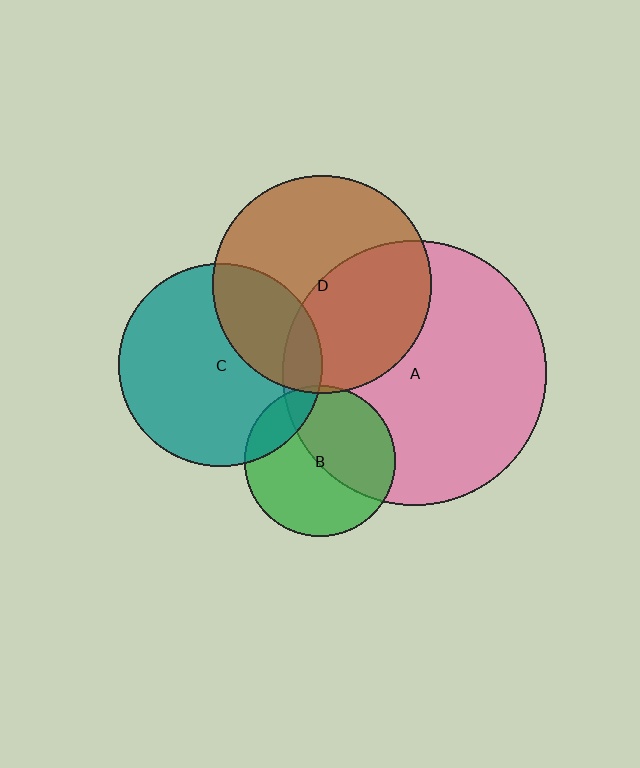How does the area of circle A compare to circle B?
Approximately 3.1 times.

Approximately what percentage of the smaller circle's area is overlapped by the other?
Approximately 10%.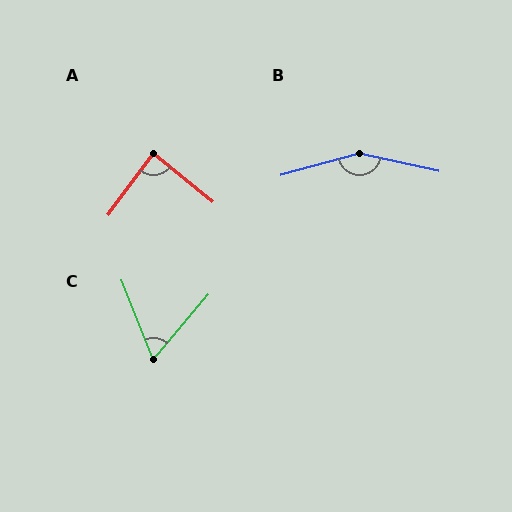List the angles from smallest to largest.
C (62°), A (87°), B (152°).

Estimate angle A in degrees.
Approximately 87 degrees.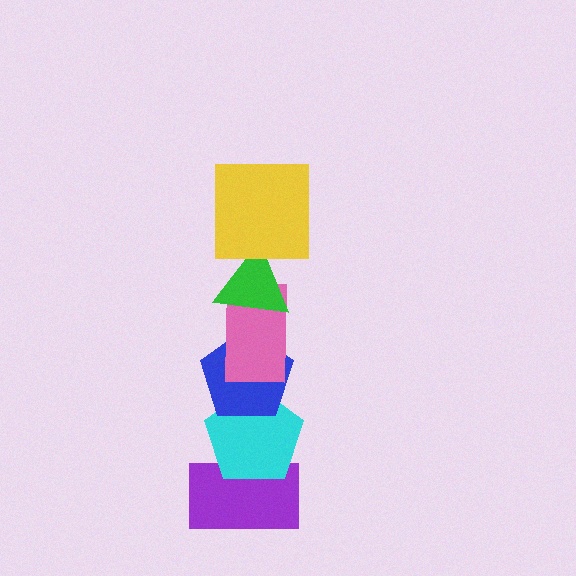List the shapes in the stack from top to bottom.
From top to bottom: the yellow square, the green triangle, the pink rectangle, the blue pentagon, the cyan pentagon, the purple rectangle.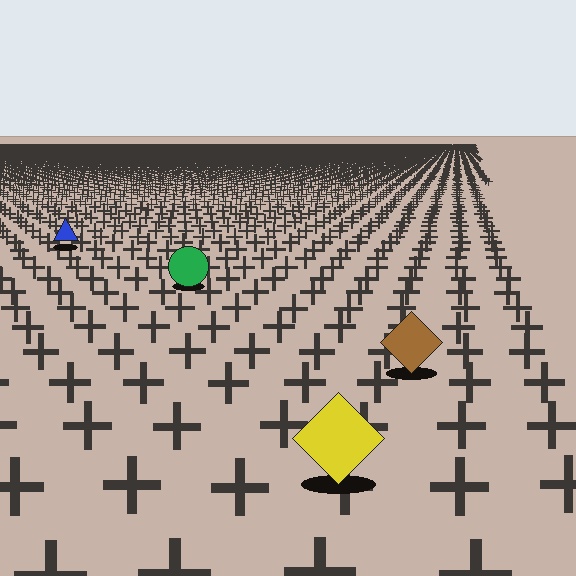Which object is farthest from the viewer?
The blue triangle is farthest from the viewer. It appears smaller and the ground texture around it is denser.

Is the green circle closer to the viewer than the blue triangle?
Yes. The green circle is closer — you can tell from the texture gradient: the ground texture is coarser near it.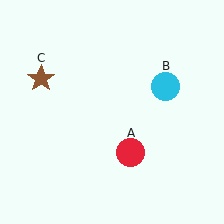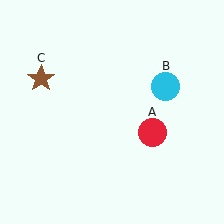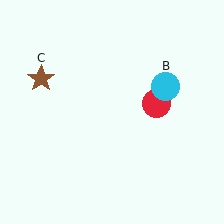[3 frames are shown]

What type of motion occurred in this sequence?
The red circle (object A) rotated counterclockwise around the center of the scene.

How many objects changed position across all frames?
1 object changed position: red circle (object A).